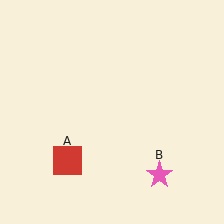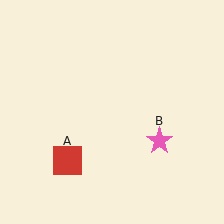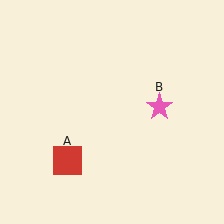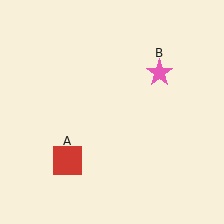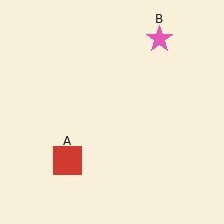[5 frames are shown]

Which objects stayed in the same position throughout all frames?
Red square (object A) remained stationary.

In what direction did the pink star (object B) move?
The pink star (object B) moved up.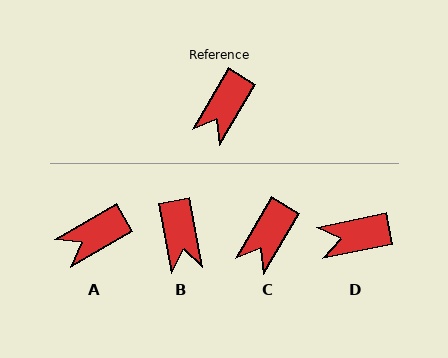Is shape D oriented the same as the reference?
No, it is off by about 47 degrees.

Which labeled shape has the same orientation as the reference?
C.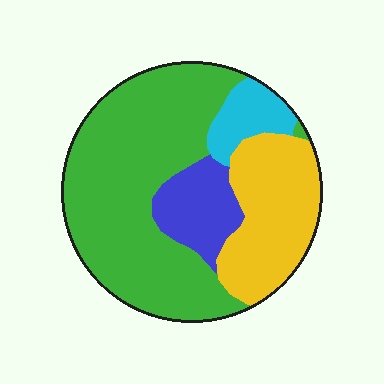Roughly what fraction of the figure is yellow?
Yellow covers 25% of the figure.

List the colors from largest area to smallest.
From largest to smallest: green, yellow, blue, cyan.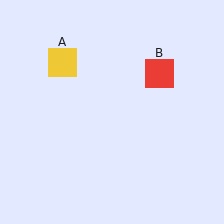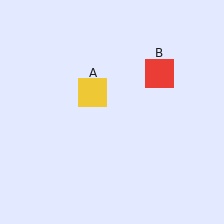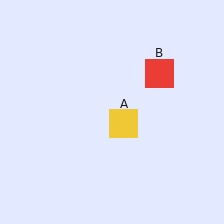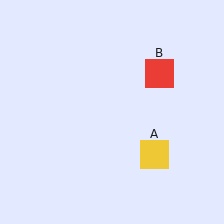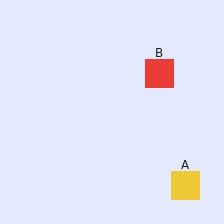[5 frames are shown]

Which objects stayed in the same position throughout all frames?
Red square (object B) remained stationary.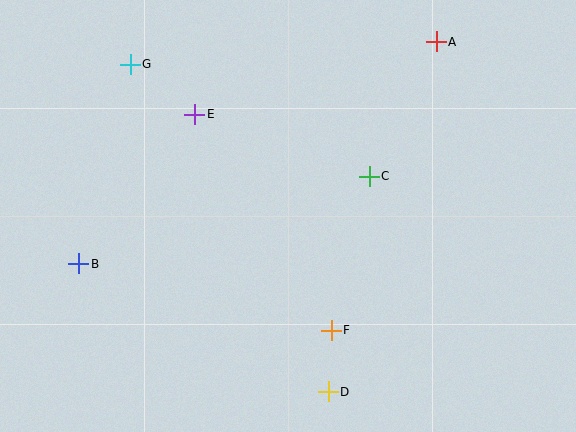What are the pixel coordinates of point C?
Point C is at (369, 177).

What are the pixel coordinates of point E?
Point E is at (195, 114).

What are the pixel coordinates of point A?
Point A is at (436, 42).